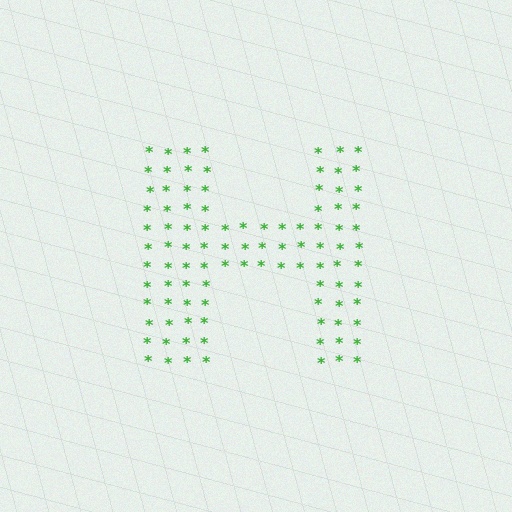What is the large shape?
The large shape is the letter H.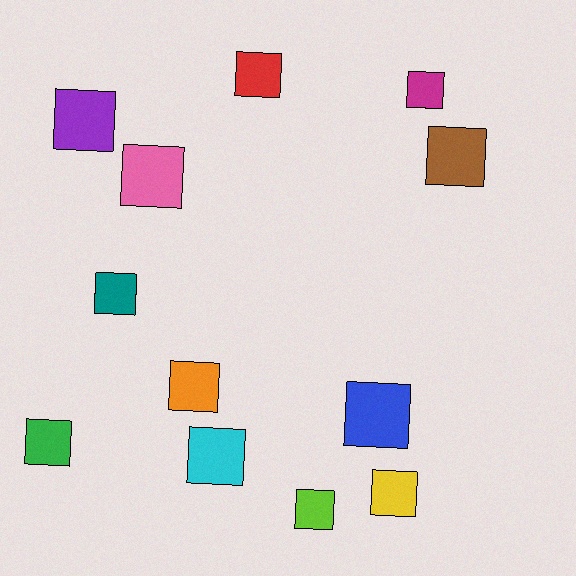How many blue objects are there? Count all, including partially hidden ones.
There is 1 blue object.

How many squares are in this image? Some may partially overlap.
There are 12 squares.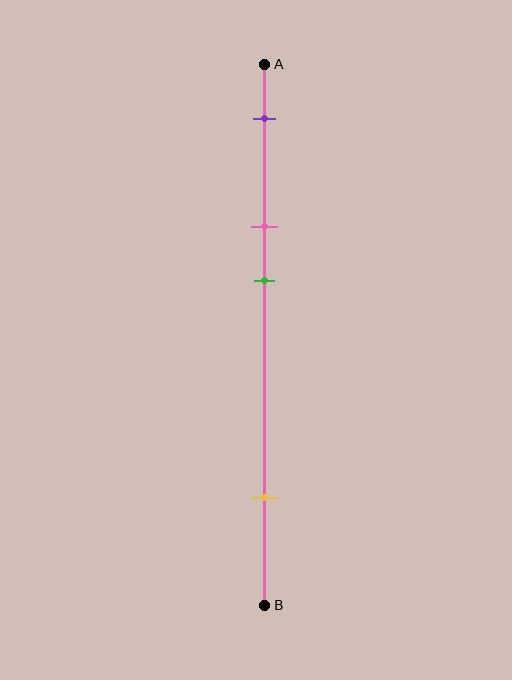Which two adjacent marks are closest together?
The pink and green marks are the closest adjacent pair.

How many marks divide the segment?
There are 4 marks dividing the segment.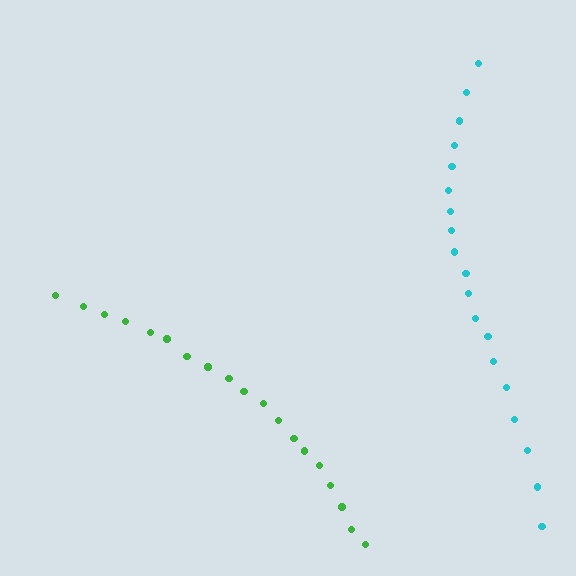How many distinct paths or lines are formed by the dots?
There are 2 distinct paths.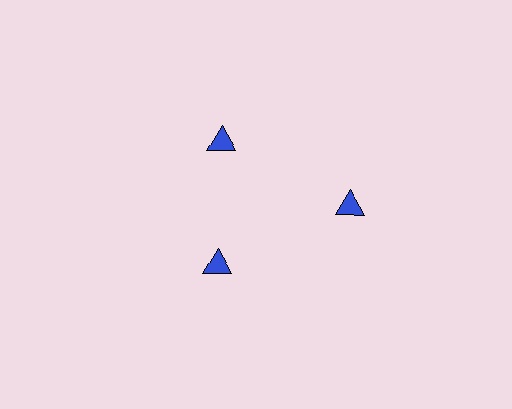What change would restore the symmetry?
The symmetry would be restored by moving it inward, back onto the ring so that all 3 triangles sit at equal angles and equal distance from the center.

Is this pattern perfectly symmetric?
No. The 3 blue triangles are arranged in a ring, but one element near the 3 o'clock position is pushed outward from the center, breaking the 3-fold rotational symmetry.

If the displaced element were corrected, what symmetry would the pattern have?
It would have 3-fold rotational symmetry — the pattern would map onto itself every 120 degrees.